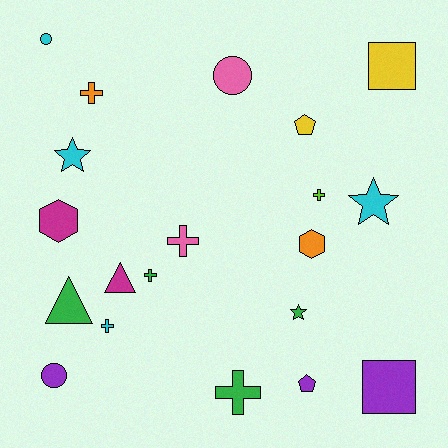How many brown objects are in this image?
There are no brown objects.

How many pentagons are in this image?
There are 2 pentagons.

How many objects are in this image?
There are 20 objects.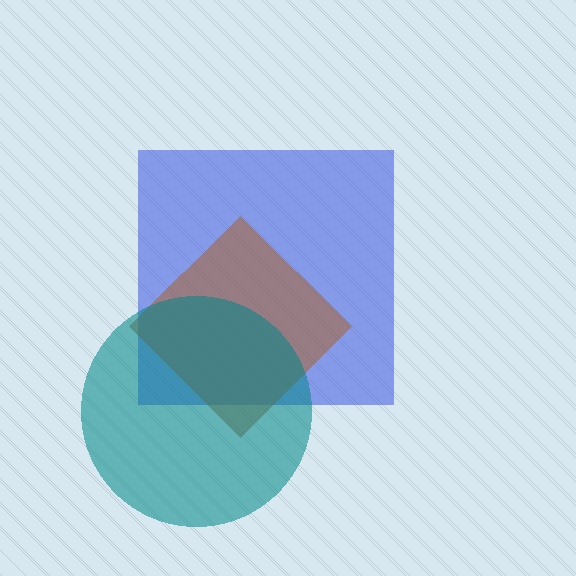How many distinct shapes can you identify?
There are 3 distinct shapes: a blue square, a brown diamond, a teal circle.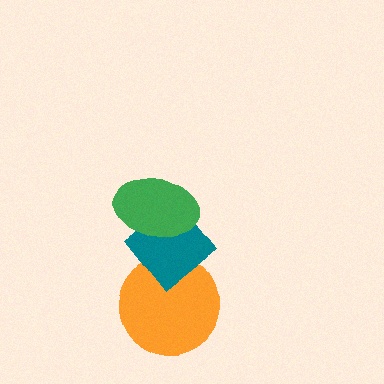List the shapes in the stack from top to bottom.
From top to bottom: the green ellipse, the teal diamond, the orange circle.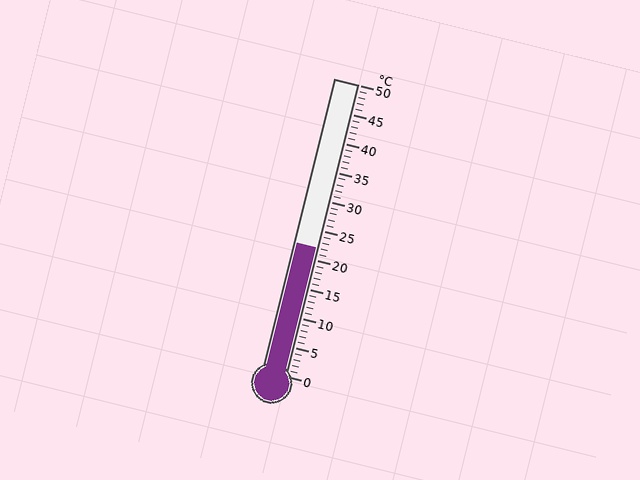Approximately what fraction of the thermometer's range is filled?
The thermometer is filled to approximately 45% of its range.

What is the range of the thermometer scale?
The thermometer scale ranges from 0°C to 50°C.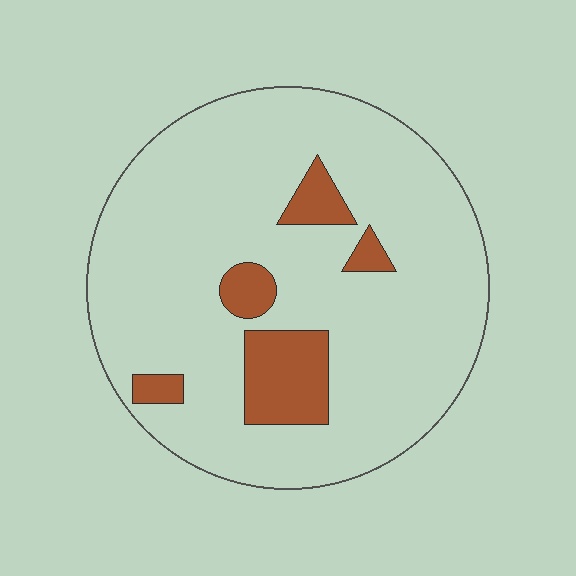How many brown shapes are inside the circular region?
5.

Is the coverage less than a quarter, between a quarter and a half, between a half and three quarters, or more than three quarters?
Less than a quarter.